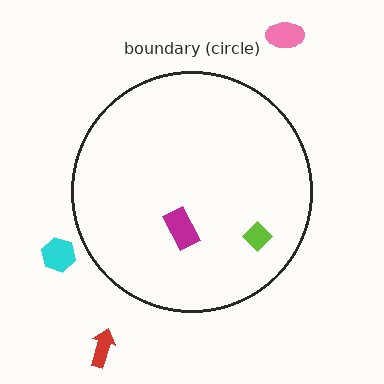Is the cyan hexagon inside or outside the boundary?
Outside.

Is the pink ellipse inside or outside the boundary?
Outside.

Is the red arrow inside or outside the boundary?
Outside.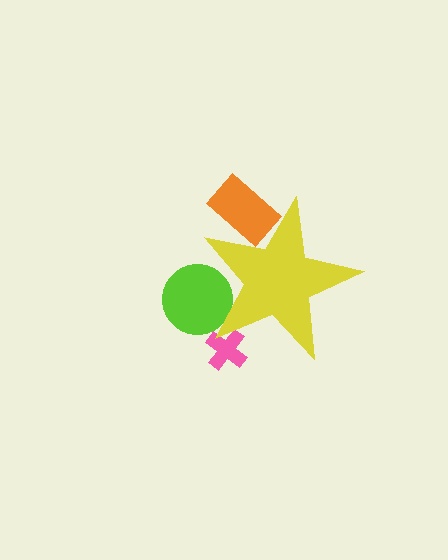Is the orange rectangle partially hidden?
Yes, the orange rectangle is partially hidden behind the yellow star.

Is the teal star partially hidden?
Yes, the teal star is partially hidden behind the yellow star.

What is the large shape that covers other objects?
A yellow star.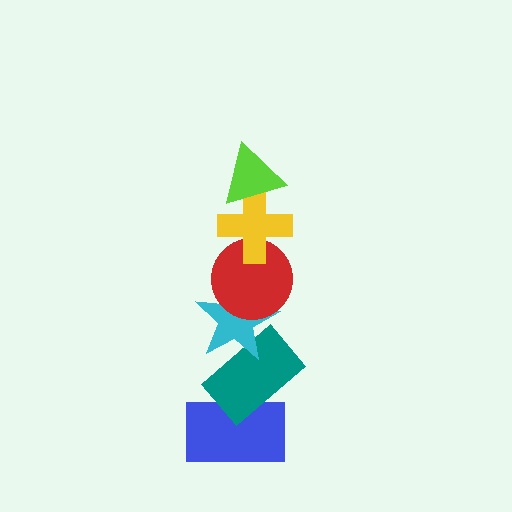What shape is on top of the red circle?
The yellow cross is on top of the red circle.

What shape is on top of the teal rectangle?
The cyan star is on top of the teal rectangle.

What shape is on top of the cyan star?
The red circle is on top of the cyan star.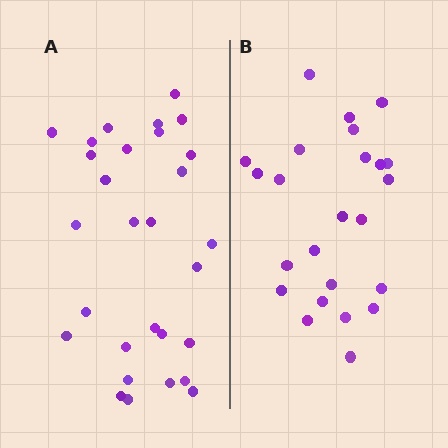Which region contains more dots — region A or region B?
Region A (the left region) has more dots.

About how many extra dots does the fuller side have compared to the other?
Region A has about 5 more dots than region B.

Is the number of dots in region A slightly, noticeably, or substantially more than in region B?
Region A has only slightly more — the two regions are fairly close. The ratio is roughly 1.2 to 1.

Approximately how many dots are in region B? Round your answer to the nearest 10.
About 20 dots. (The exact count is 24, which rounds to 20.)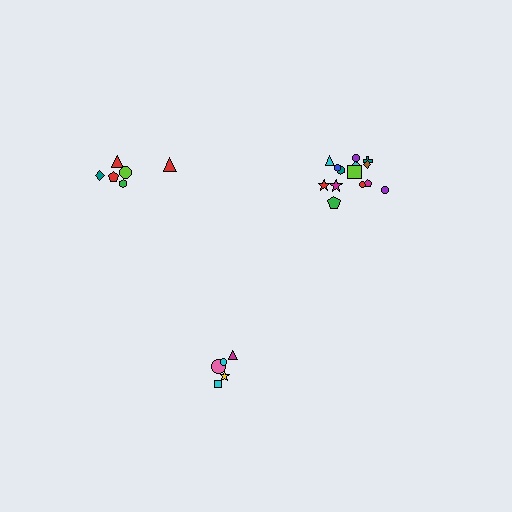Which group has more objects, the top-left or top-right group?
The top-right group.